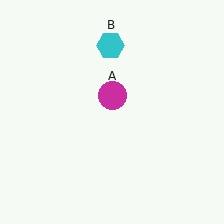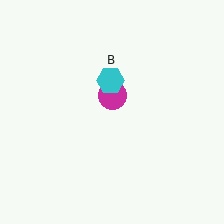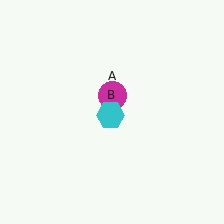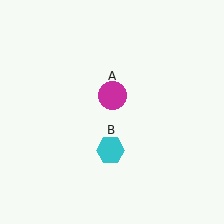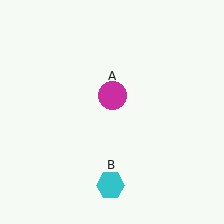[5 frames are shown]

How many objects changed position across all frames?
1 object changed position: cyan hexagon (object B).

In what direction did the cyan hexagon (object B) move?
The cyan hexagon (object B) moved down.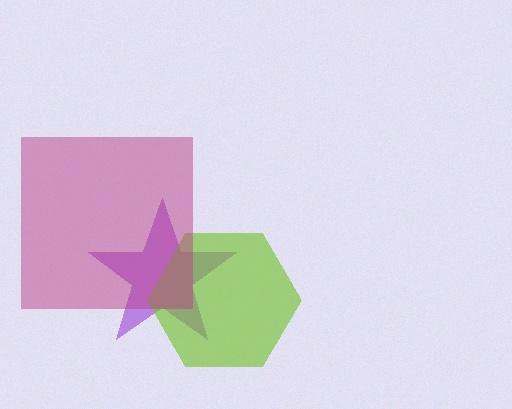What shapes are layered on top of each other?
The layered shapes are: a purple star, a lime hexagon, a magenta square.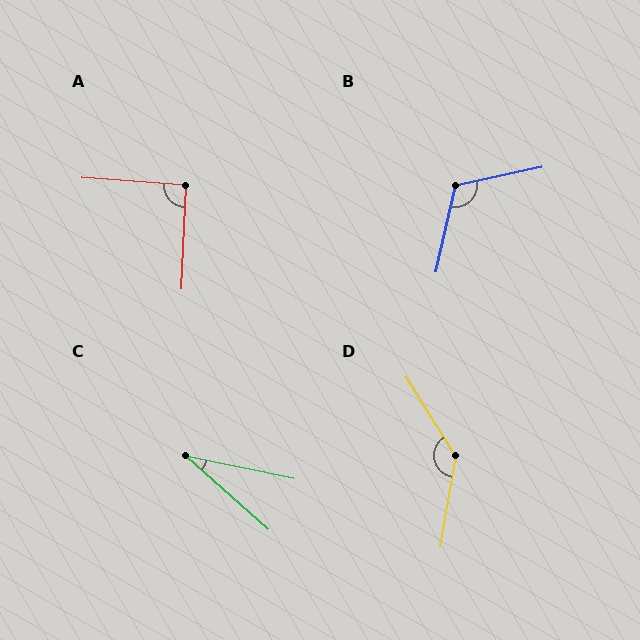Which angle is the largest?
D, at approximately 138 degrees.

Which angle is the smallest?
C, at approximately 30 degrees.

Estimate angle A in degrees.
Approximately 92 degrees.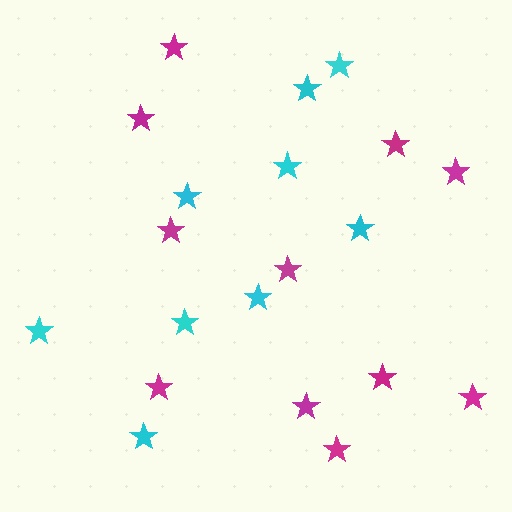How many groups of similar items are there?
There are 2 groups: one group of magenta stars (11) and one group of cyan stars (9).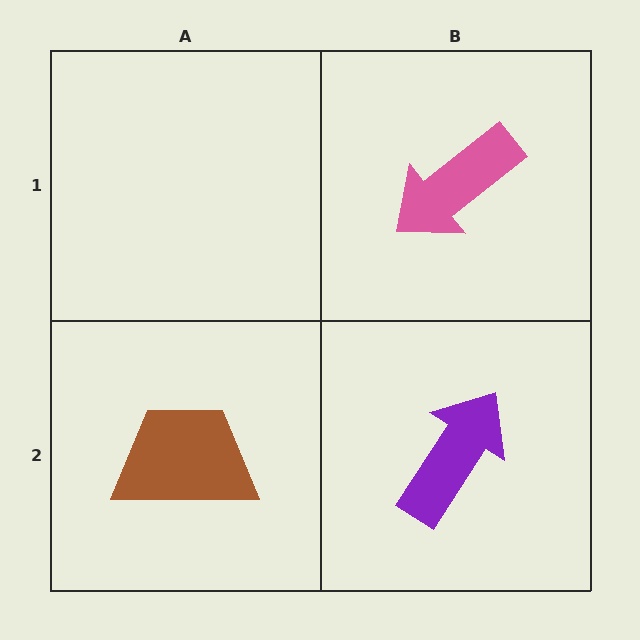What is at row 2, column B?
A purple arrow.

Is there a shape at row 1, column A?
No, that cell is empty.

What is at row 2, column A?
A brown trapezoid.